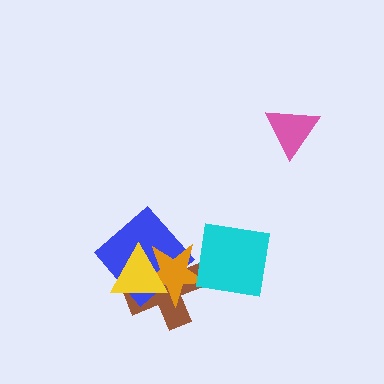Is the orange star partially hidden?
Yes, it is partially covered by another shape.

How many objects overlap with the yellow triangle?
3 objects overlap with the yellow triangle.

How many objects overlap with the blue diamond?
3 objects overlap with the blue diamond.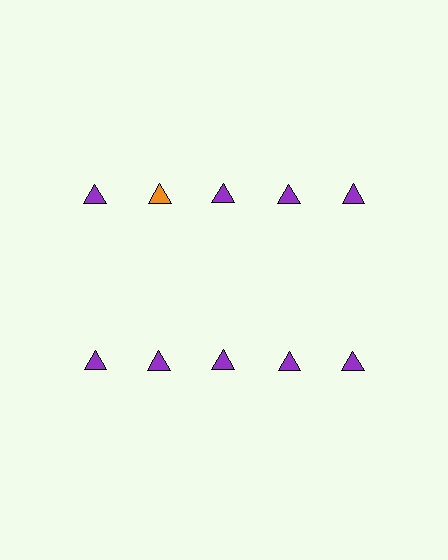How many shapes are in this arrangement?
There are 10 shapes arranged in a grid pattern.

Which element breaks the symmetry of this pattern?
The orange triangle in the top row, second from left column breaks the symmetry. All other shapes are purple triangles.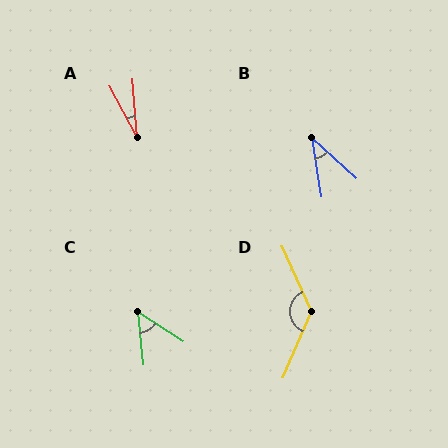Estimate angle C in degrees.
Approximately 51 degrees.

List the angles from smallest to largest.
A (23°), B (39°), C (51°), D (133°).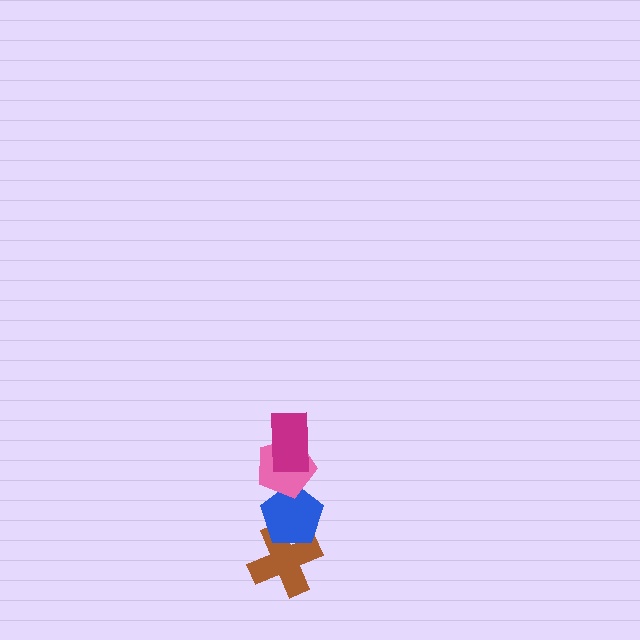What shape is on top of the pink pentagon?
The magenta rectangle is on top of the pink pentagon.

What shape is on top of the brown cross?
The blue pentagon is on top of the brown cross.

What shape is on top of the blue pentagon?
The pink pentagon is on top of the blue pentagon.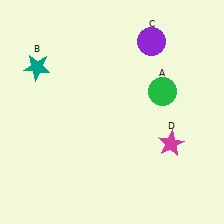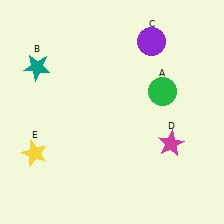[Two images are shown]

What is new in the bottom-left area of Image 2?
A yellow star (E) was added in the bottom-left area of Image 2.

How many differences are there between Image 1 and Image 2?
There is 1 difference between the two images.